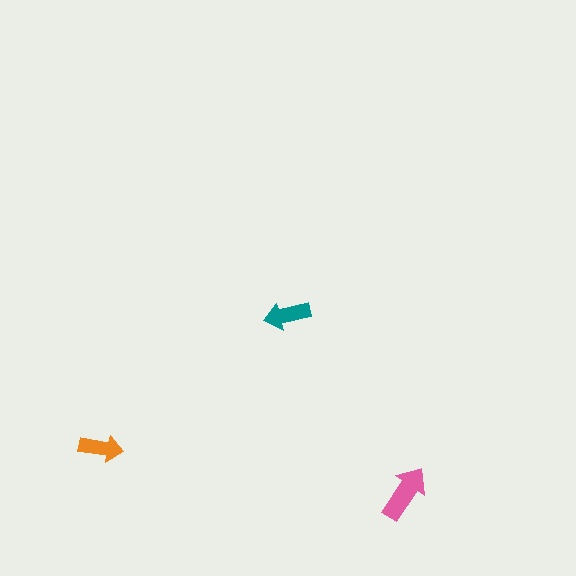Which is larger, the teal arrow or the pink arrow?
The pink one.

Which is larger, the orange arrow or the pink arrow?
The pink one.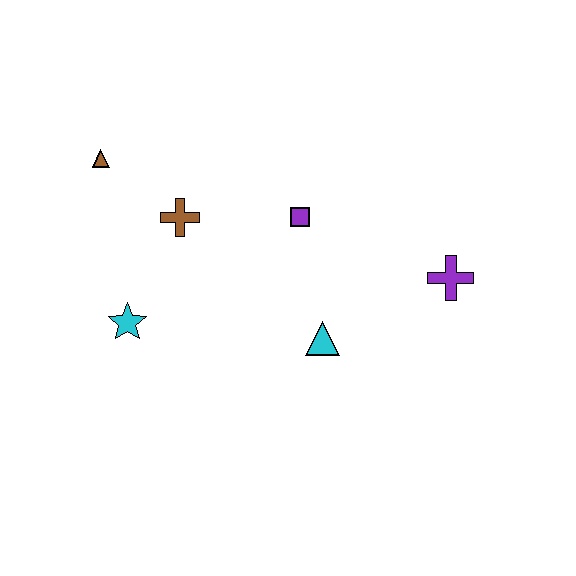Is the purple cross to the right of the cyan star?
Yes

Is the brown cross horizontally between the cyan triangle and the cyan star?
Yes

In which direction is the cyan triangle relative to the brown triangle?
The cyan triangle is to the right of the brown triangle.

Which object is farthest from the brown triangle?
The purple cross is farthest from the brown triangle.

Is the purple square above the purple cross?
Yes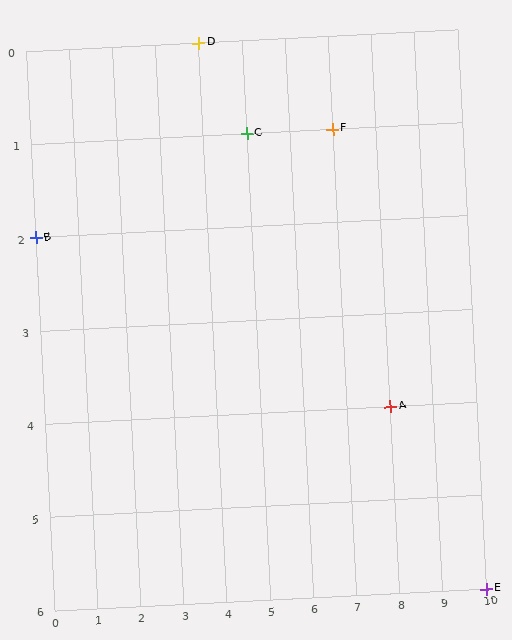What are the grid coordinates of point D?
Point D is at grid coordinates (4, 0).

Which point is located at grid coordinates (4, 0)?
Point D is at (4, 0).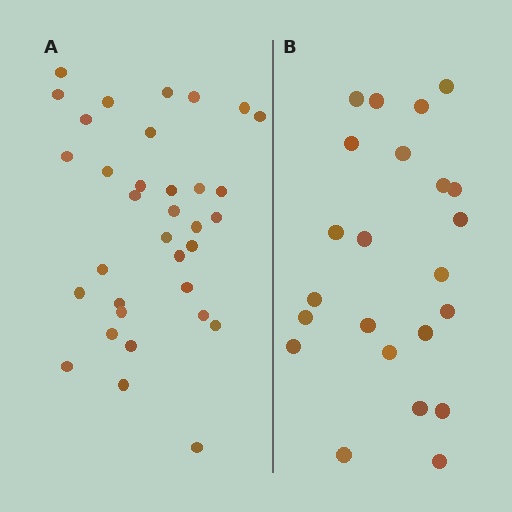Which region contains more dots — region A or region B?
Region A (the left region) has more dots.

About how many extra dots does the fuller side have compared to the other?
Region A has roughly 12 or so more dots than region B.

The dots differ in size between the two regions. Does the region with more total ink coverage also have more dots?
No. Region B has more total ink coverage because its dots are larger, but region A actually contains more individual dots. Total area can be misleading — the number of items is what matters here.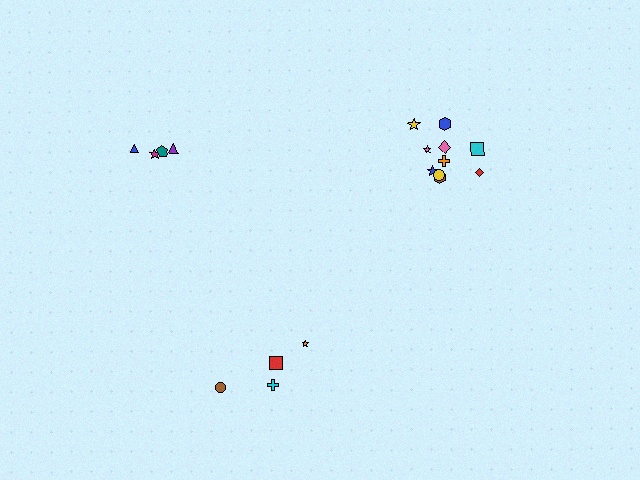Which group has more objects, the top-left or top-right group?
The top-right group.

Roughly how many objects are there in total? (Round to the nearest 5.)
Roughly 20 objects in total.